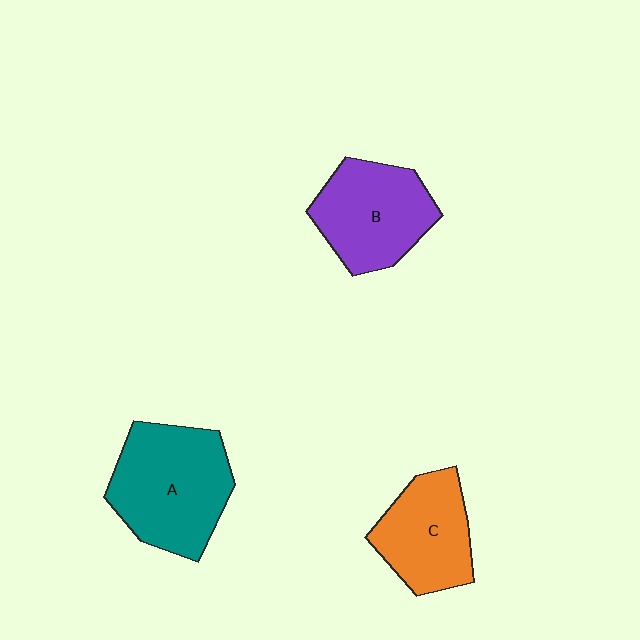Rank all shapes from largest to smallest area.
From largest to smallest: A (teal), B (purple), C (orange).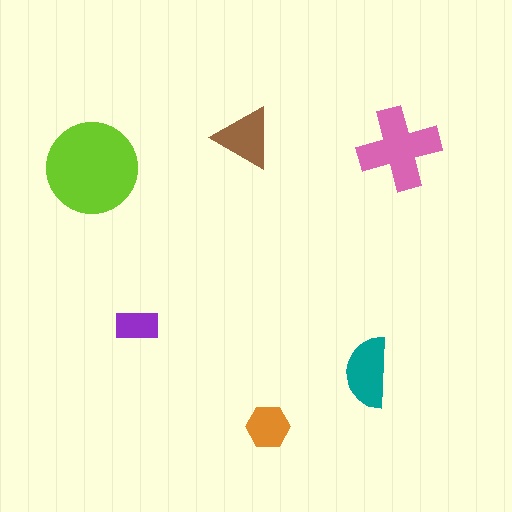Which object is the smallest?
The purple rectangle.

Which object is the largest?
The lime circle.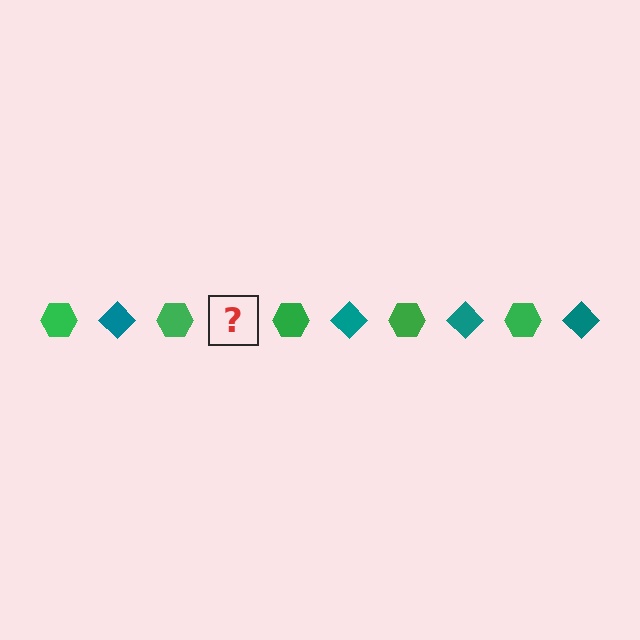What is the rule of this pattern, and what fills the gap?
The rule is that the pattern alternates between green hexagon and teal diamond. The gap should be filled with a teal diamond.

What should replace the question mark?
The question mark should be replaced with a teal diamond.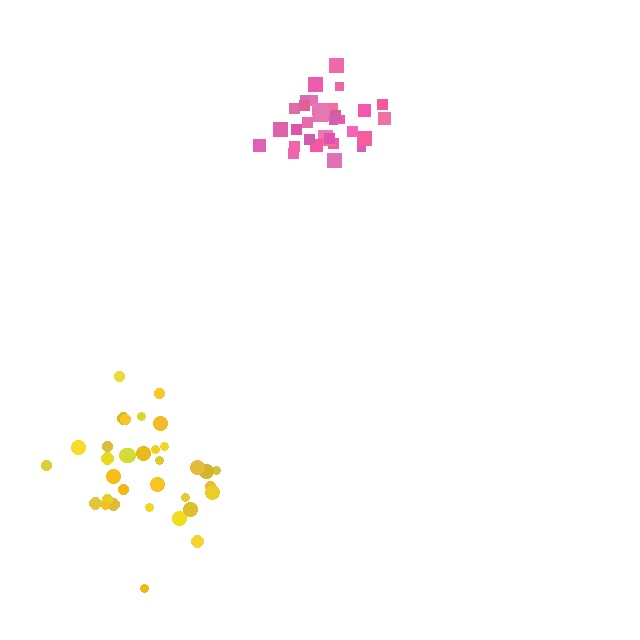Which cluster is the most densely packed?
Pink.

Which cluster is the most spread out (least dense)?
Yellow.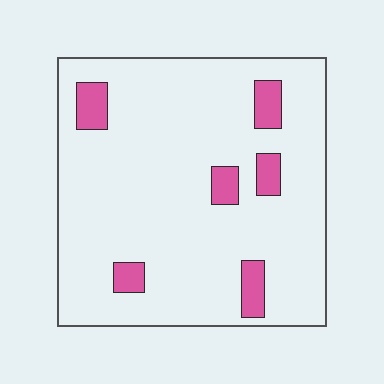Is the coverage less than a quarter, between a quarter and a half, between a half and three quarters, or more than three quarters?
Less than a quarter.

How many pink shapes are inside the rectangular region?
6.